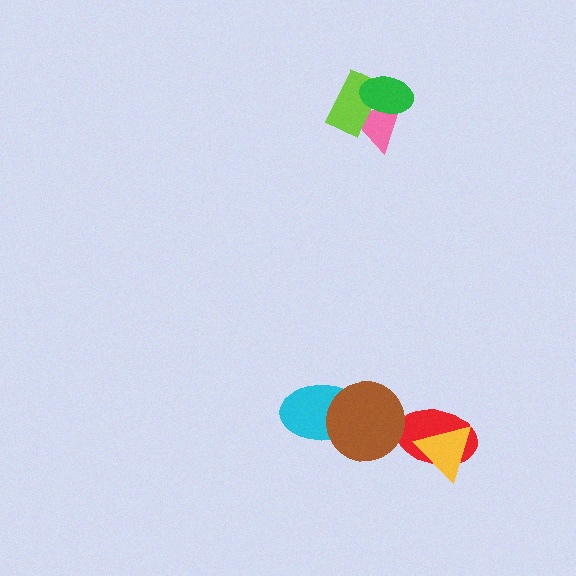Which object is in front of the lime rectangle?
The green ellipse is in front of the lime rectangle.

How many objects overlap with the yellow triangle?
1 object overlaps with the yellow triangle.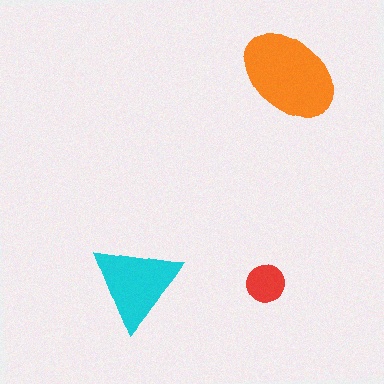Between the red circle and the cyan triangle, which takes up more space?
The cyan triangle.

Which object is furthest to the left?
The cyan triangle is leftmost.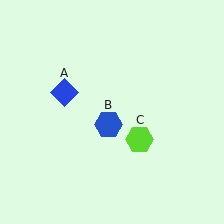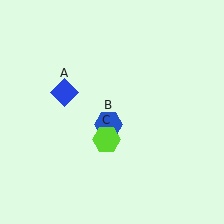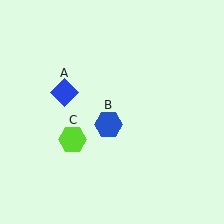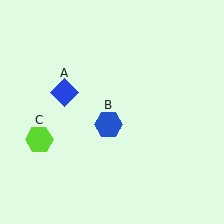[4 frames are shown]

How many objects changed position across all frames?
1 object changed position: lime hexagon (object C).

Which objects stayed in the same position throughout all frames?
Blue diamond (object A) and blue hexagon (object B) remained stationary.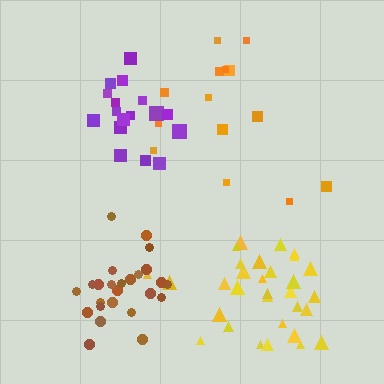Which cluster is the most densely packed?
Brown.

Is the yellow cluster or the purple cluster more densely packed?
Purple.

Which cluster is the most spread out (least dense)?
Orange.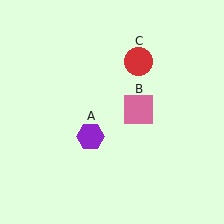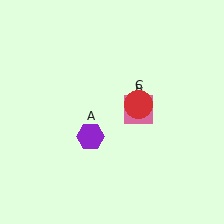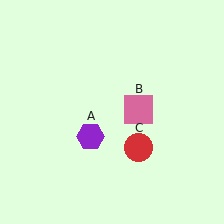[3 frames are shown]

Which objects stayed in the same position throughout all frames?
Purple hexagon (object A) and pink square (object B) remained stationary.